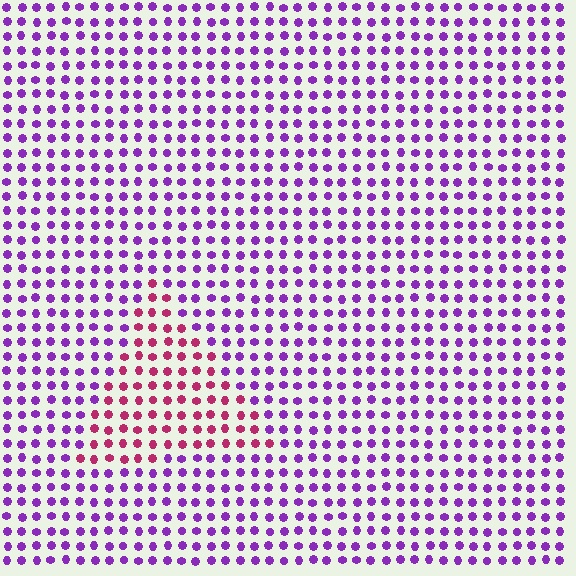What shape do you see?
I see a triangle.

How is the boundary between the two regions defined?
The boundary is defined purely by a slight shift in hue (about 52 degrees). Spacing, size, and orientation are identical on both sides.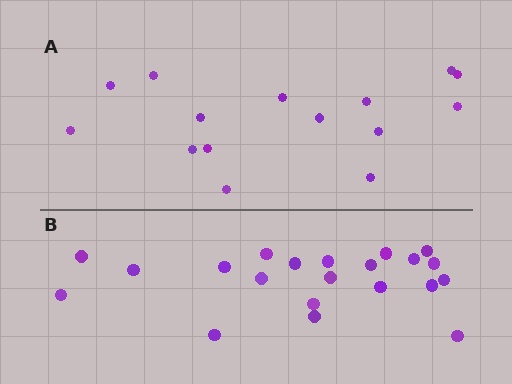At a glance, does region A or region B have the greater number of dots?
Region B (the bottom region) has more dots.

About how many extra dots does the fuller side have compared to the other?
Region B has about 6 more dots than region A.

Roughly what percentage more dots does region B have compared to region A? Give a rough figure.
About 40% more.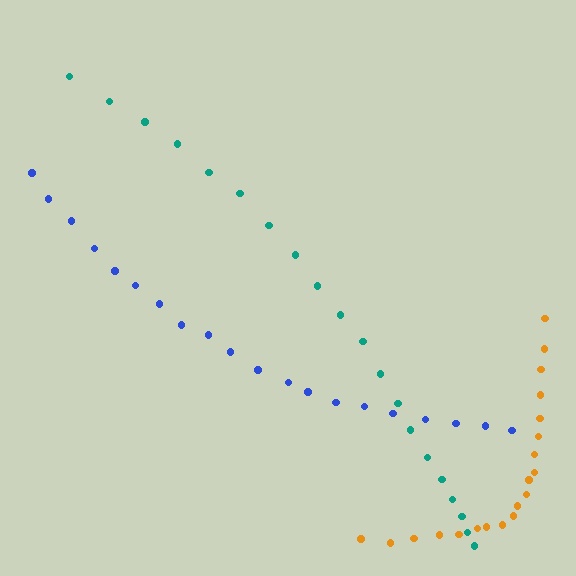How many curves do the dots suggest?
There are 3 distinct paths.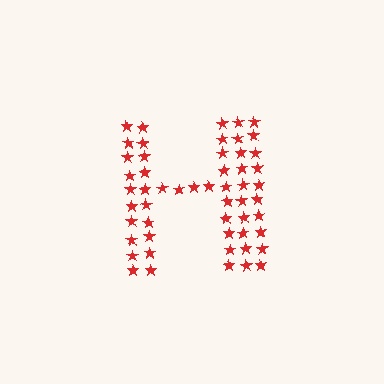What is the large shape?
The large shape is the letter H.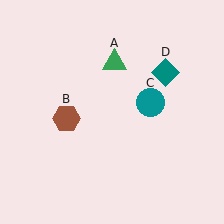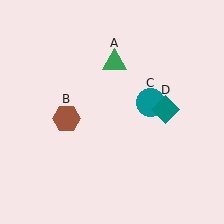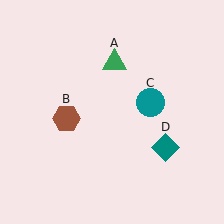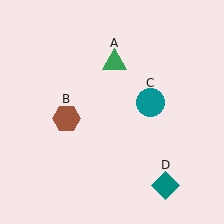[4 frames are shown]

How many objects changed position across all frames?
1 object changed position: teal diamond (object D).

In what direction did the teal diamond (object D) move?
The teal diamond (object D) moved down.